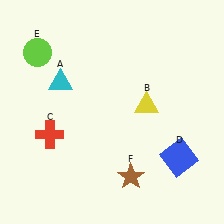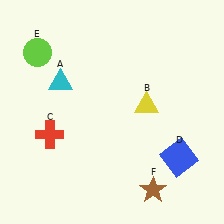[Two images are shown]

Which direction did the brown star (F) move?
The brown star (F) moved right.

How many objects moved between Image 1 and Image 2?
1 object moved between the two images.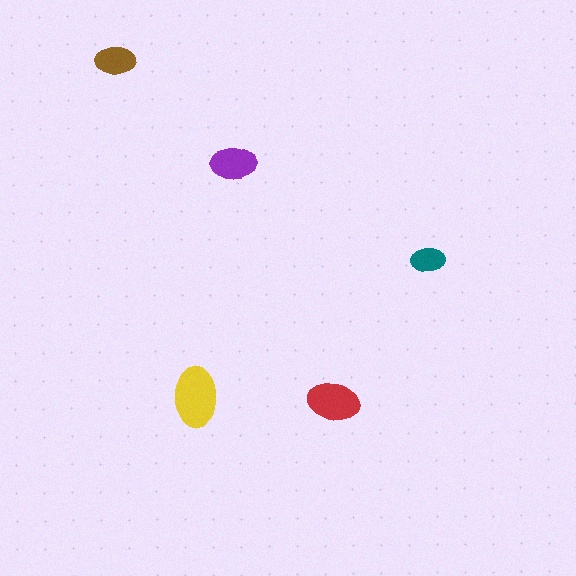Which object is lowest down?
The red ellipse is bottommost.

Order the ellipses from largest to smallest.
the yellow one, the red one, the purple one, the brown one, the teal one.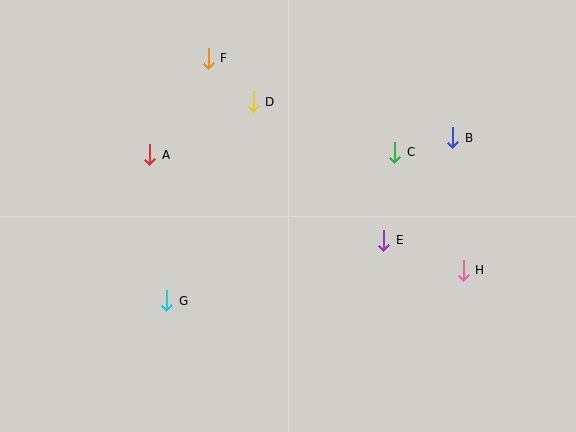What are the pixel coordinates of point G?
Point G is at (167, 301).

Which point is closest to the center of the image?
Point E at (384, 240) is closest to the center.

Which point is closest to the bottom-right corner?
Point H is closest to the bottom-right corner.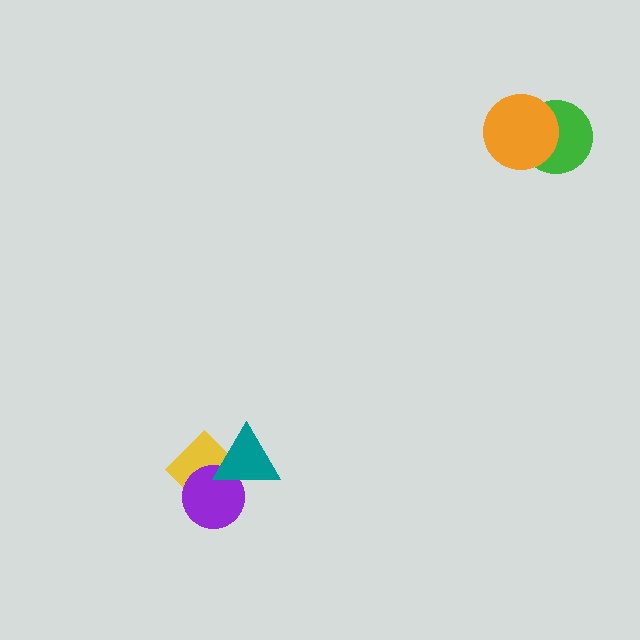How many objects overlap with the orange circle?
1 object overlaps with the orange circle.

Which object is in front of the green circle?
The orange circle is in front of the green circle.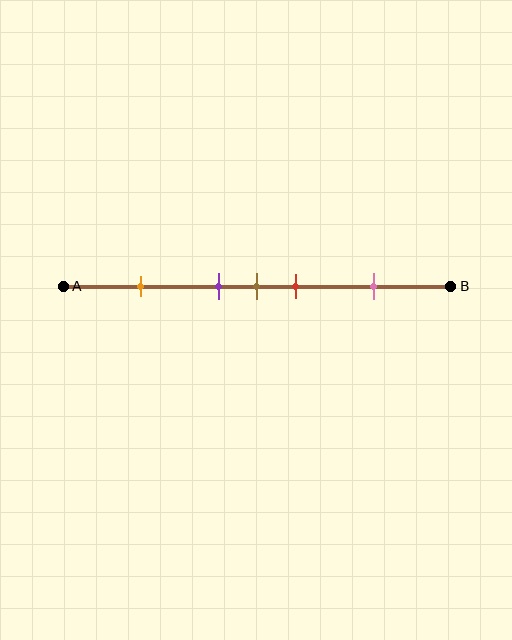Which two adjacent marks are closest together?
The purple and brown marks are the closest adjacent pair.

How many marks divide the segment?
There are 5 marks dividing the segment.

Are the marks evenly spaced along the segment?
No, the marks are not evenly spaced.